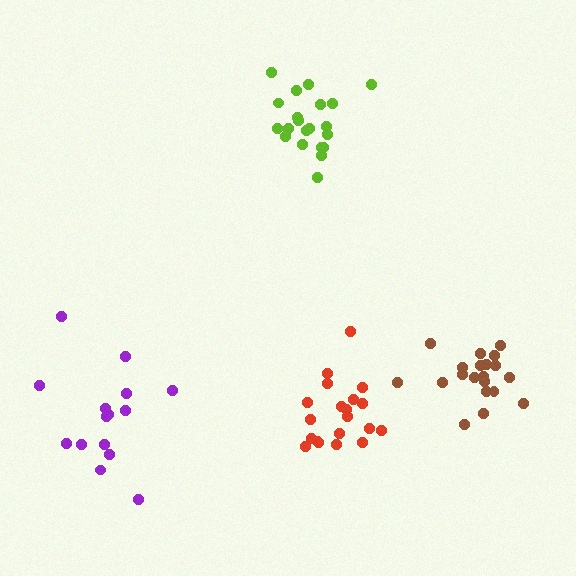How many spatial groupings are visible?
There are 4 spatial groupings.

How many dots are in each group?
Group 1: 15 dots, Group 2: 21 dots, Group 3: 20 dots, Group 4: 20 dots (76 total).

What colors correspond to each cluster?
The clusters are colored: purple, lime, red, brown.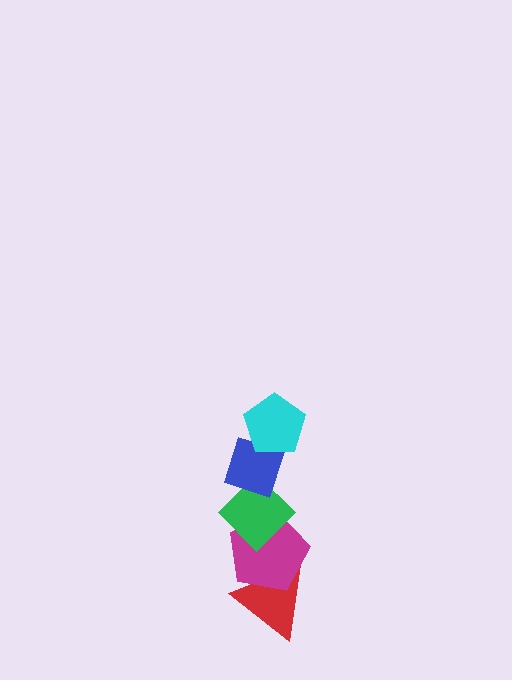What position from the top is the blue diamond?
The blue diamond is 2nd from the top.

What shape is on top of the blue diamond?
The cyan pentagon is on top of the blue diamond.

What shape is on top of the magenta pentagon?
The green diamond is on top of the magenta pentagon.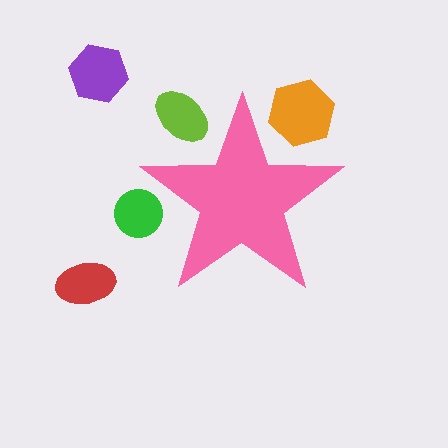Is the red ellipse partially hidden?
No, the red ellipse is fully visible.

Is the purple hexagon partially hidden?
No, the purple hexagon is fully visible.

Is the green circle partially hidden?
Yes, the green circle is partially hidden behind the pink star.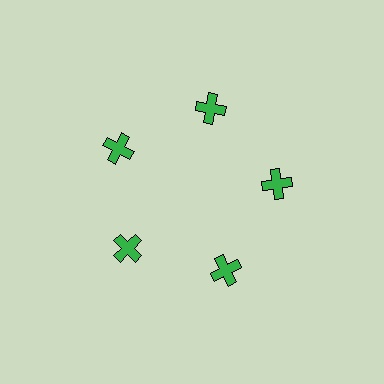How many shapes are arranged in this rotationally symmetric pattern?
There are 5 shapes, arranged in 5 groups of 1.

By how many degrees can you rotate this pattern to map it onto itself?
The pattern maps onto itself every 72 degrees of rotation.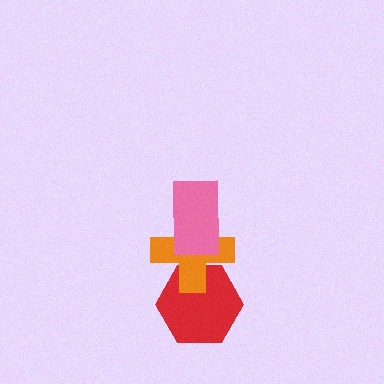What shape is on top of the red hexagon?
The orange cross is on top of the red hexagon.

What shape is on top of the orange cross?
The pink rectangle is on top of the orange cross.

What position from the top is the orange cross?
The orange cross is 2nd from the top.